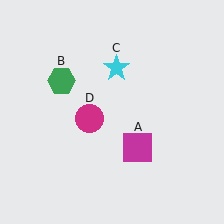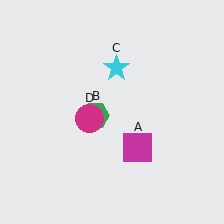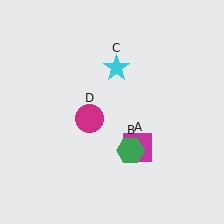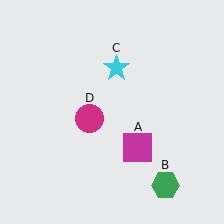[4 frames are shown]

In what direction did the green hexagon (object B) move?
The green hexagon (object B) moved down and to the right.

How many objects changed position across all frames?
1 object changed position: green hexagon (object B).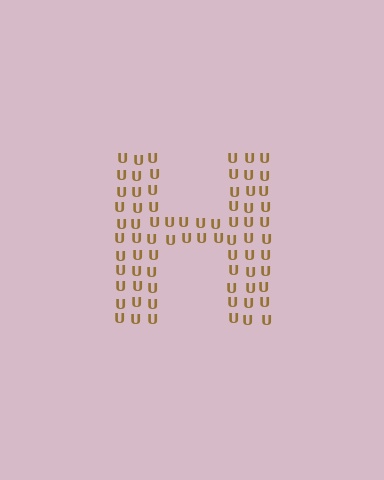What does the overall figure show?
The overall figure shows the letter H.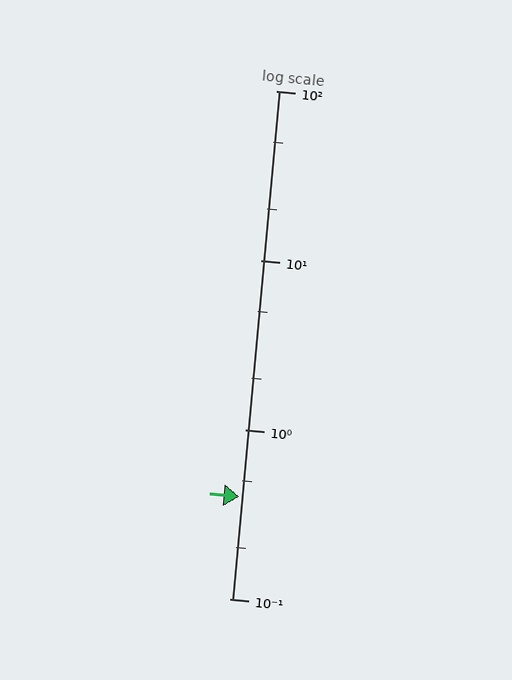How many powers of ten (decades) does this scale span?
The scale spans 3 decades, from 0.1 to 100.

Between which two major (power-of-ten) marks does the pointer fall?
The pointer is between 0.1 and 1.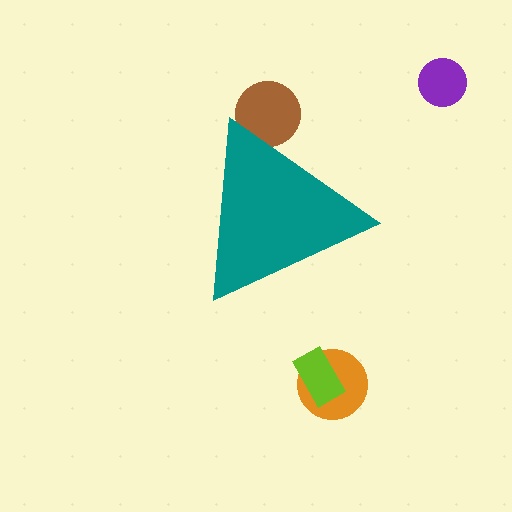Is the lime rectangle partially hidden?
No, the lime rectangle is fully visible.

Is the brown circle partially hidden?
Yes, the brown circle is partially hidden behind the teal triangle.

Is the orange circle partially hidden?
No, the orange circle is fully visible.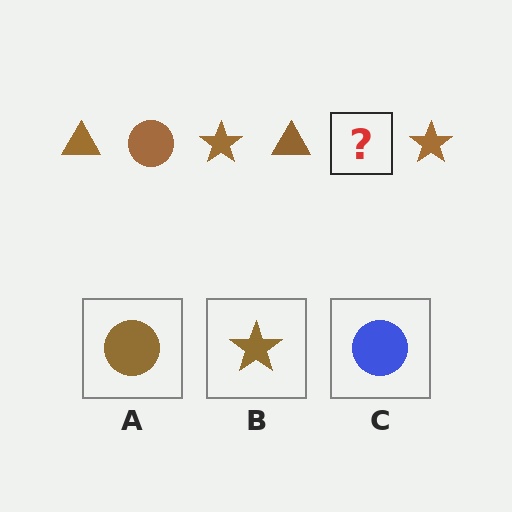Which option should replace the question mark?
Option A.